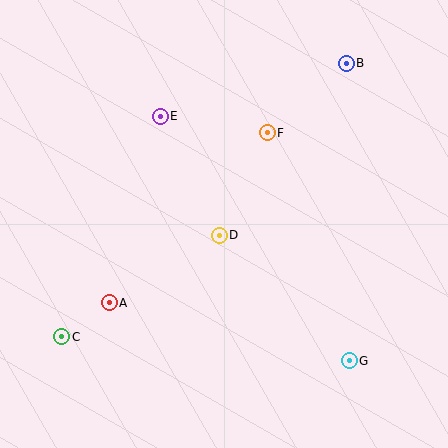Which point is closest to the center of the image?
Point D at (219, 235) is closest to the center.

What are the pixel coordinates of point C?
Point C is at (62, 337).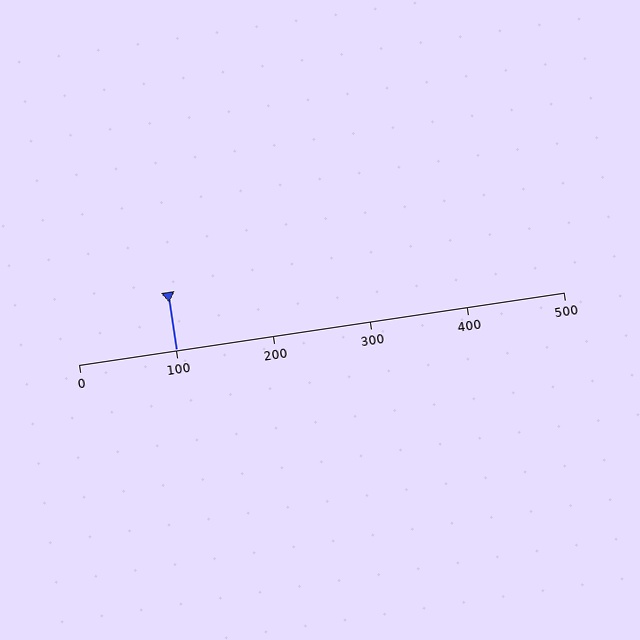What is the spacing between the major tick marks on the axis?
The major ticks are spaced 100 apart.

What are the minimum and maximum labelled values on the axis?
The axis runs from 0 to 500.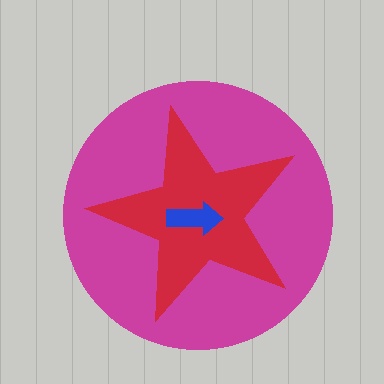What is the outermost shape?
The magenta circle.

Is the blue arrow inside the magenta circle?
Yes.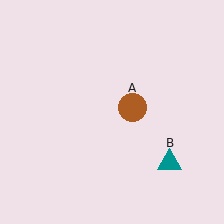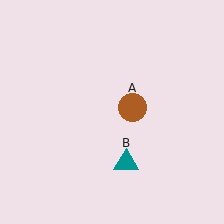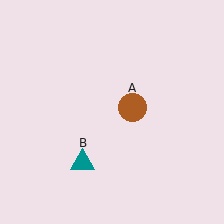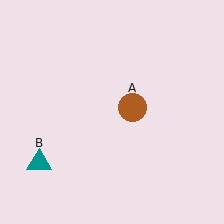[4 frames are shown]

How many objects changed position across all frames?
1 object changed position: teal triangle (object B).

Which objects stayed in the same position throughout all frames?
Brown circle (object A) remained stationary.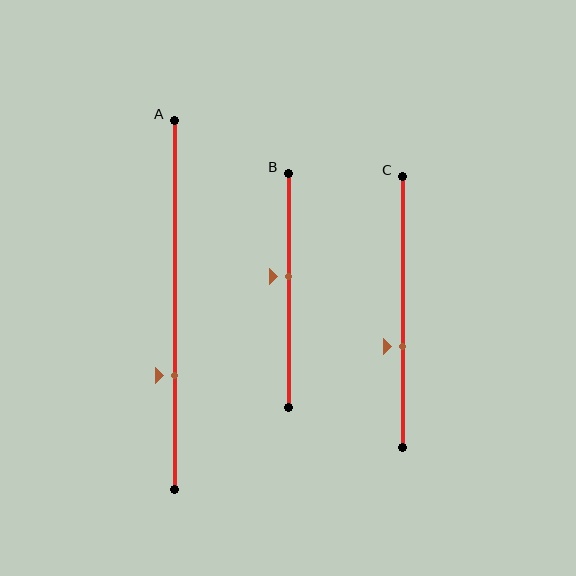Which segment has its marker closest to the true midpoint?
Segment B has its marker closest to the true midpoint.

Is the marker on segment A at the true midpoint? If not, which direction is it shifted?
No, the marker on segment A is shifted downward by about 19% of the segment length.